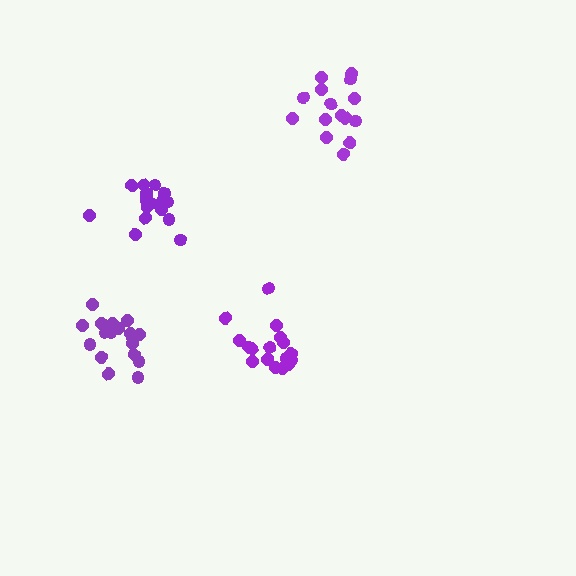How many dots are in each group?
Group 1: 15 dots, Group 2: 19 dots, Group 3: 19 dots, Group 4: 17 dots (70 total).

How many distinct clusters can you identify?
There are 4 distinct clusters.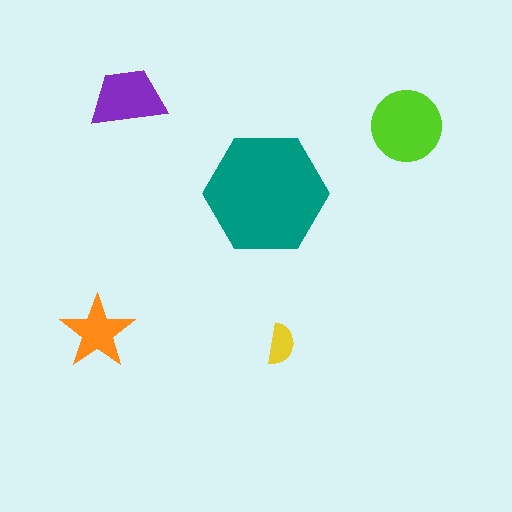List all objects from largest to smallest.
The teal hexagon, the lime circle, the purple trapezoid, the orange star, the yellow semicircle.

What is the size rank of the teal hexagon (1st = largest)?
1st.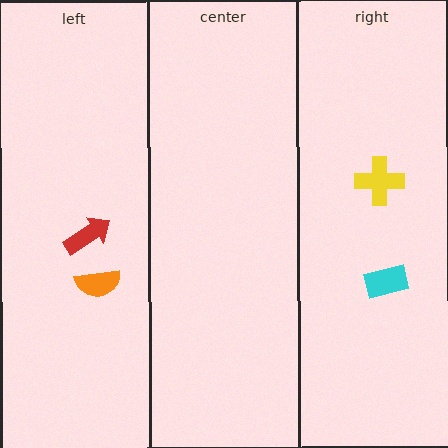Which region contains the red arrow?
The left region.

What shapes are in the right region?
The yellow cross, the cyan rectangle.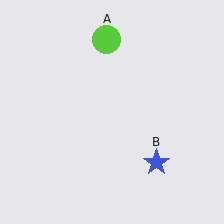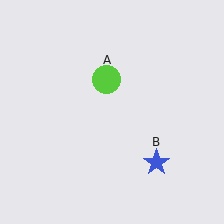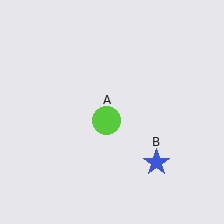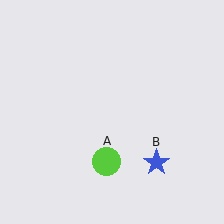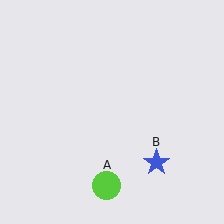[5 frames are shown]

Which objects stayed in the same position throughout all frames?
Blue star (object B) remained stationary.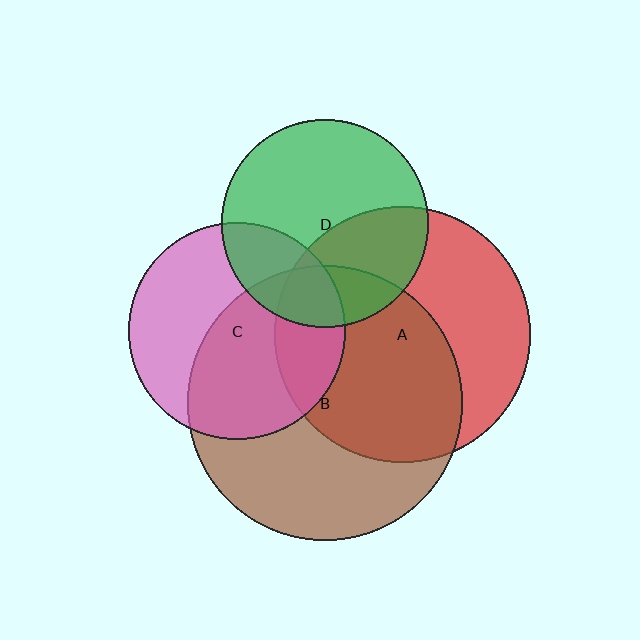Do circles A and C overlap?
Yes.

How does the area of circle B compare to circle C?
Approximately 1.6 times.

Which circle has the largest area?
Circle B (brown).